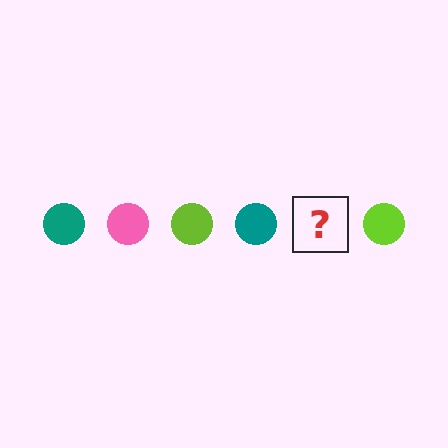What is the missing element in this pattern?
The missing element is a pink circle.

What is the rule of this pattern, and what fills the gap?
The rule is that the pattern cycles through teal, pink, lime circles. The gap should be filled with a pink circle.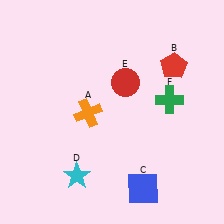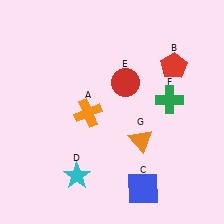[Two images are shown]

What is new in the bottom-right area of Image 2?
An orange triangle (G) was added in the bottom-right area of Image 2.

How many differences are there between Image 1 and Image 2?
There is 1 difference between the two images.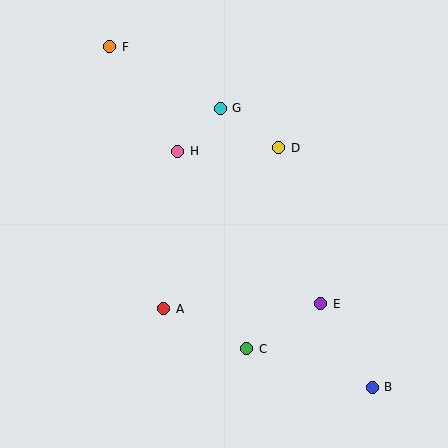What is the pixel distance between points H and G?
The distance between H and G is 61 pixels.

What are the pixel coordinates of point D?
Point D is at (279, 148).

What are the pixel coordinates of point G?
Point G is at (220, 108).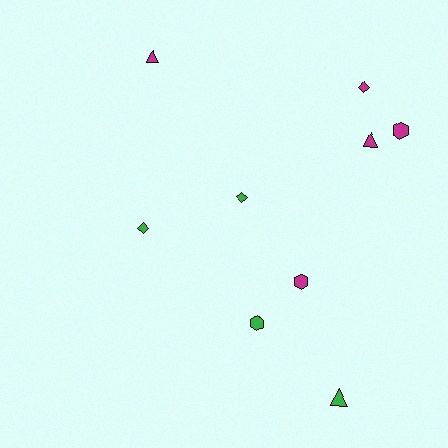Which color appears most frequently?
Magenta, with 5 objects.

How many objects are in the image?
There are 9 objects.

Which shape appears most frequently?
Hexagon, with 3 objects.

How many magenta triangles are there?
There are 2 magenta triangles.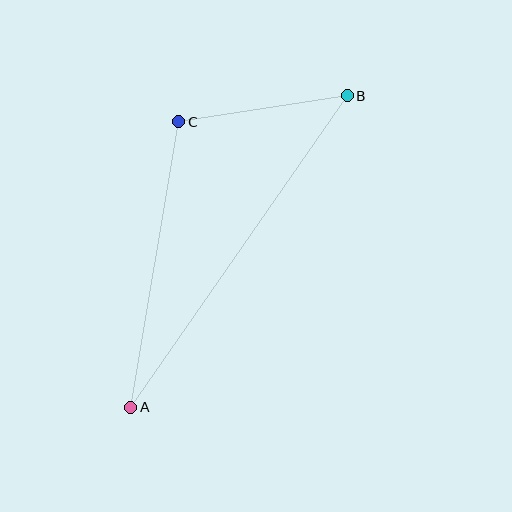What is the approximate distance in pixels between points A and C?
The distance between A and C is approximately 290 pixels.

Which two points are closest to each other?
Points B and C are closest to each other.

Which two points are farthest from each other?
Points A and B are farthest from each other.